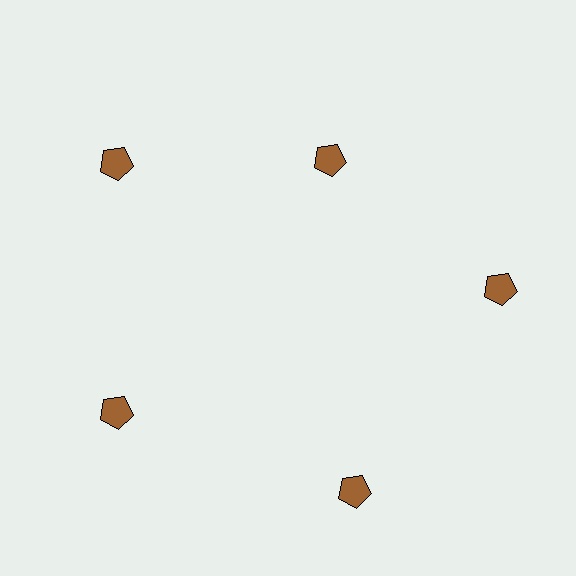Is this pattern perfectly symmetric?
No. The 5 brown pentagons are arranged in a ring, but one element near the 1 o'clock position is pulled inward toward the center, breaking the 5-fold rotational symmetry.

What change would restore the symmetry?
The symmetry would be restored by moving it outward, back onto the ring so that all 5 pentagons sit at equal angles and equal distance from the center.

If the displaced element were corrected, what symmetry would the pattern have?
It would have 5-fold rotational symmetry — the pattern would map onto itself every 72 degrees.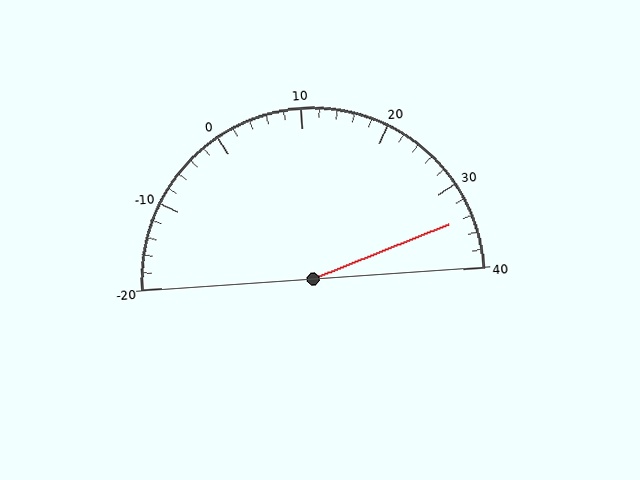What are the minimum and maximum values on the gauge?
The gauge ranges from -20 to 40.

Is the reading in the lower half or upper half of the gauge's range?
The reading is in the upper half of the range (-20 to 40).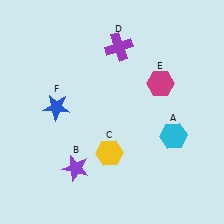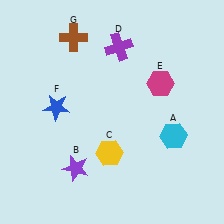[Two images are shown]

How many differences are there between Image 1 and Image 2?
There is 1 difference between the two images.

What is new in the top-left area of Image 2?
A brown cross (G) was added in the top-left area of Image 2.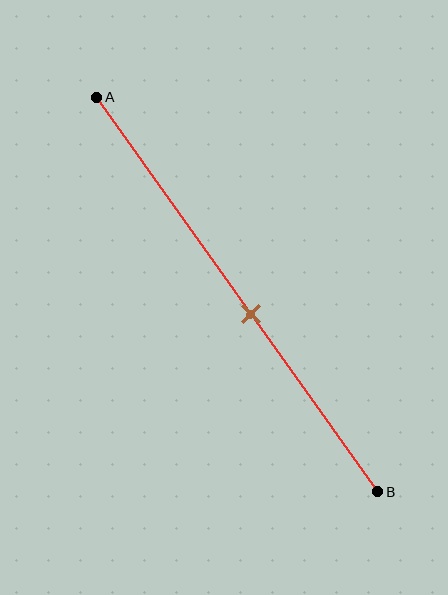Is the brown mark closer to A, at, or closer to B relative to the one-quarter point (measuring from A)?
The brown mark is closer to point B than the one-quarter point of segment AB.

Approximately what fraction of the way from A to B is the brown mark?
The brown mark is approximately 55% of the way from A to B.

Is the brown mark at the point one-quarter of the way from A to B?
No, the mark is at about 55% from A, not at the 25% one-quarter point.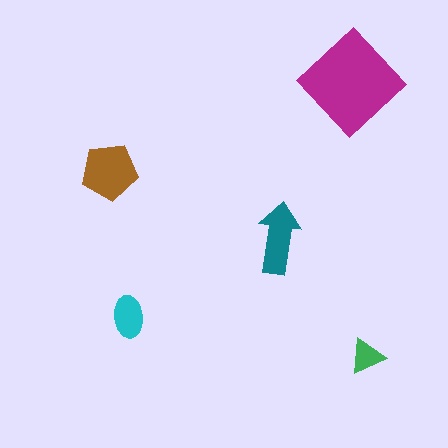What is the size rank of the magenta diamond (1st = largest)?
1st.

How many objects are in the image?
There are 5 objects in the image.